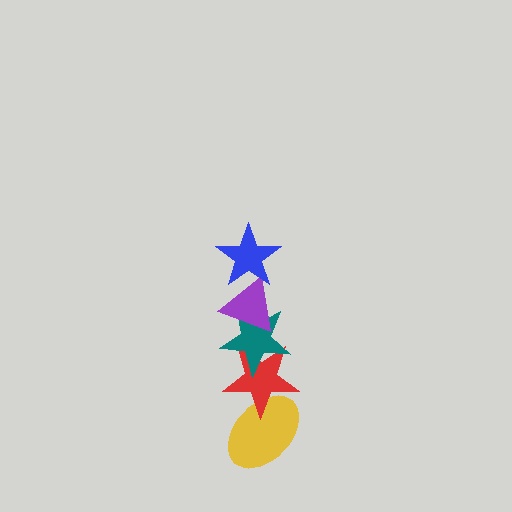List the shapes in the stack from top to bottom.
From top to bottom: the blue star, the purple triangle, the teal star, the red star, the yellow ellipse.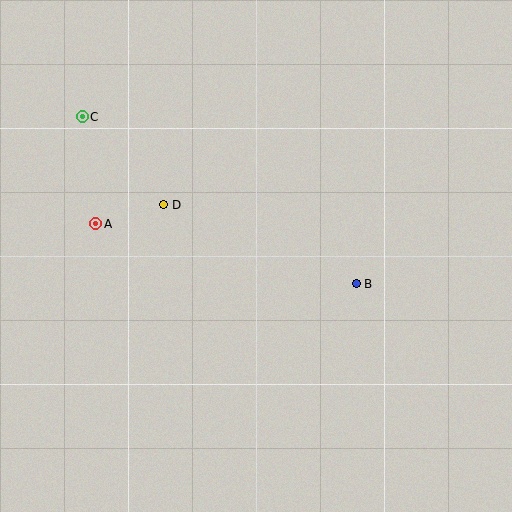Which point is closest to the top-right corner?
Point B is closest to the top-right corner.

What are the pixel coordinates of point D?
Point D is at (164, 205).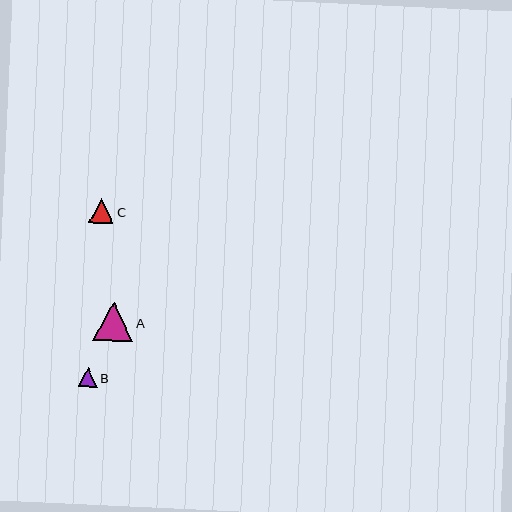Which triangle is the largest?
Triangle A is the largest with a size of approximately 39 pixels.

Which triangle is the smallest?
Triangle B is the smallest with a size of approximately 19 pixels.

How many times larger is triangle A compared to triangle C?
Triangle A is approximately 1.6 times the size of triangle C.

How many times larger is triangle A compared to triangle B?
Triangle A is approximately 2.1 times the size of triangle B.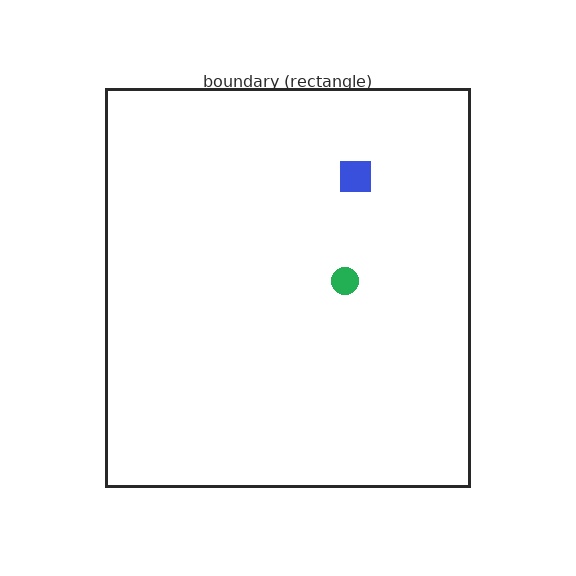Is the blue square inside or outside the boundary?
Inside.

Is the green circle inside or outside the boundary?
Inside.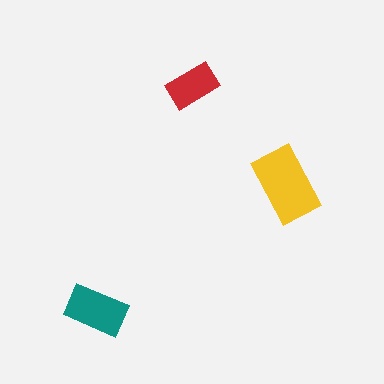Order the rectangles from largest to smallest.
the yellow one, the teal one, the red one.